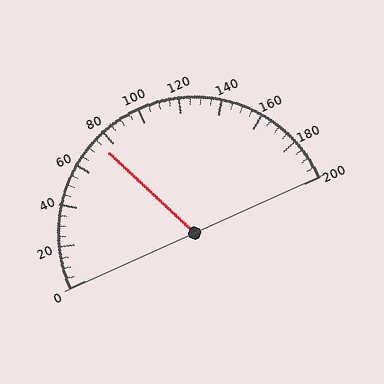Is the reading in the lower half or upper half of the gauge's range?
The reading is in the lower half of the range (0 to 200).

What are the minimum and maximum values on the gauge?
The gauge ranges from 0 to 200.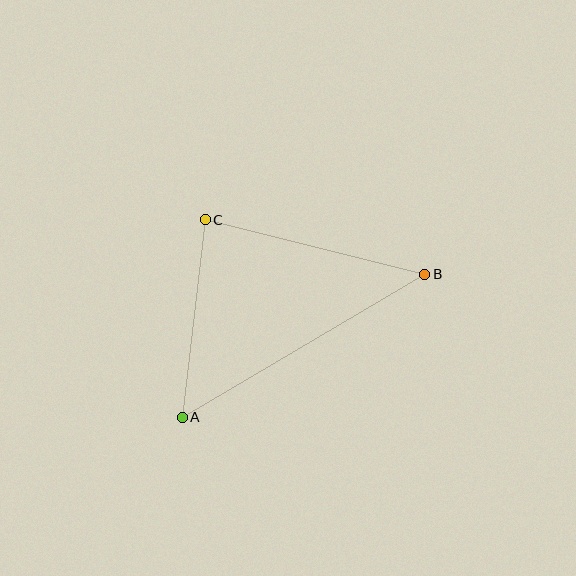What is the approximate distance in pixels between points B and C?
The distance between B and C is approximately 226 pixels.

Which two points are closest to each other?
Points A and C are closest to each other.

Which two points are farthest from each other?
Points A and B are farthest from each other.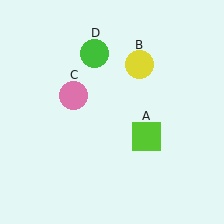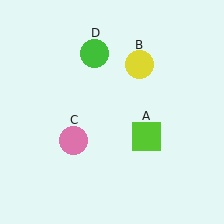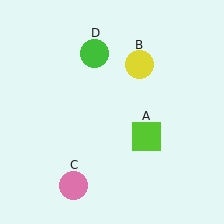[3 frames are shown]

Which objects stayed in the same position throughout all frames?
Lime square (object A) and yellow circle (object B) and green circle (object D) remained stationary.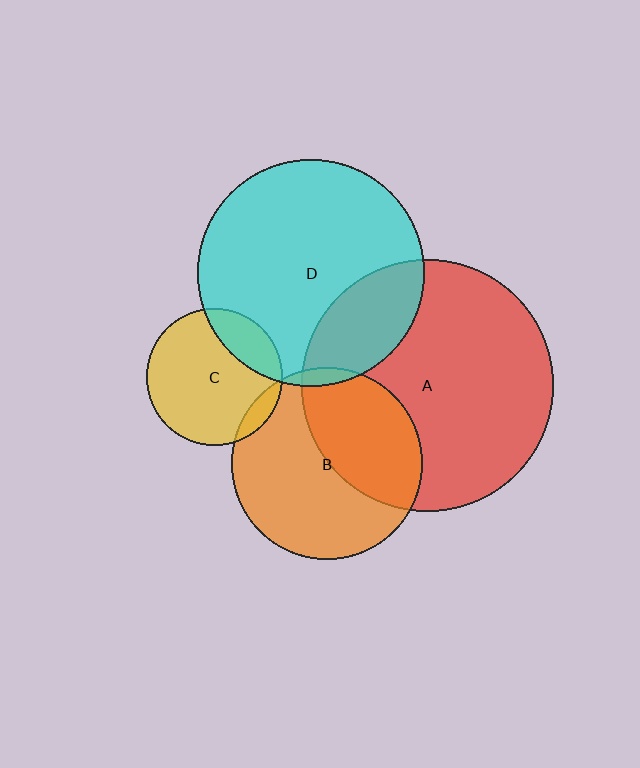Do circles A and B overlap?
Yes.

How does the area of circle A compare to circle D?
Approximately 1.2 times.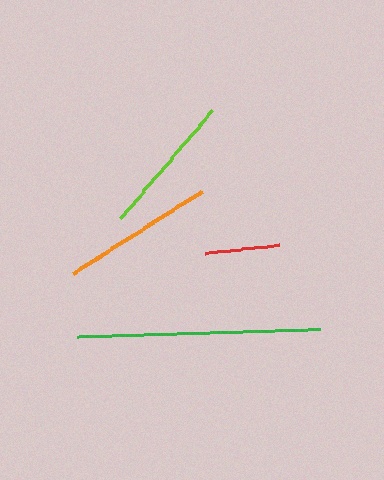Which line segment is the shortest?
The red line is the shortest at approximately 74 pixels.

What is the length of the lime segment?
The lime segment is approximately 142 pixels long.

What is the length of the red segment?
The red segment is approximately 74 pixels long.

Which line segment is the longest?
The green line is the longest at approximately 243 pixels.